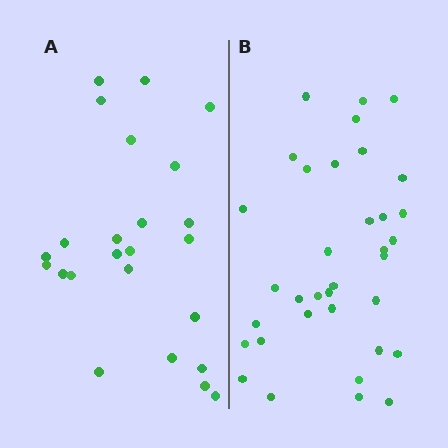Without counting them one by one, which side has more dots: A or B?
Region B (the right region) has more dots.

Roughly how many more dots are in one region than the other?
Region B has roughly 12 or so more dots than region A.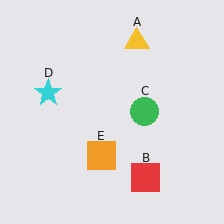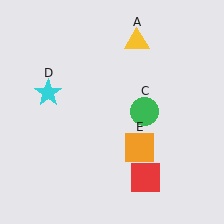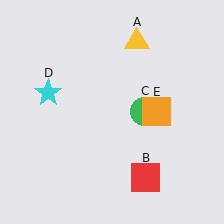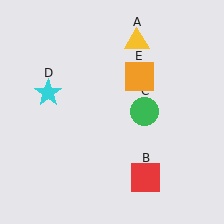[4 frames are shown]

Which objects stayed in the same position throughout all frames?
Yellow triangle (object A) and red square (object B) and green circle (object C) and cyan star (object D) remained stationary.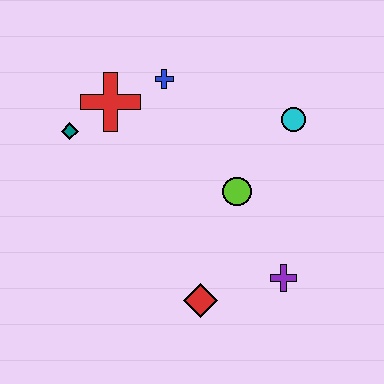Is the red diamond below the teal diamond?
Yes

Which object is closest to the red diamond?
The purple cross is closest to the red diamond.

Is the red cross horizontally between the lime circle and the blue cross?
No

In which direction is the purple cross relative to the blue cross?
The purple cross is below the blue cross.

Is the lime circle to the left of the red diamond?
No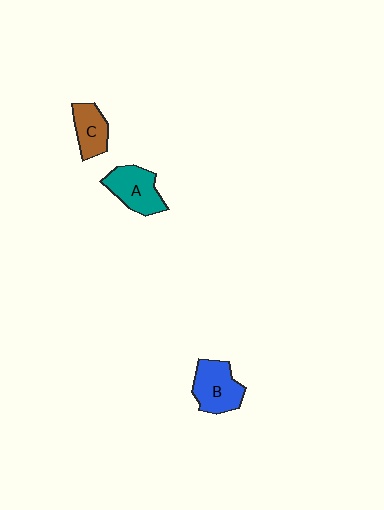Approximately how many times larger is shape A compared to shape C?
Approximately 1.3 times.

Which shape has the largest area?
Shape B (blue).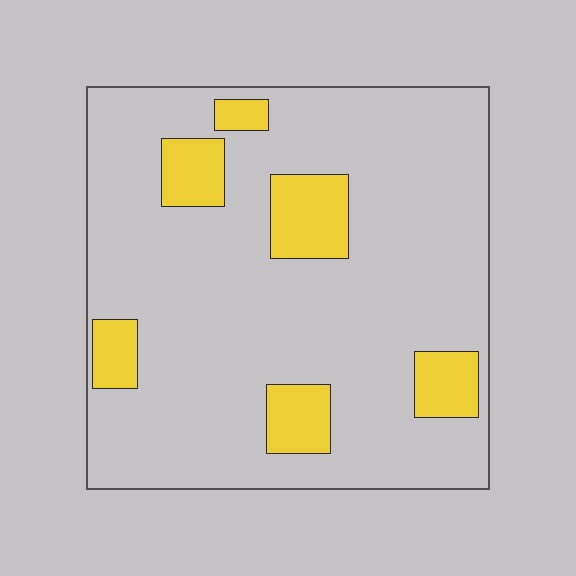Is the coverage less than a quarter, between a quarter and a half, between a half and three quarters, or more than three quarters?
Less than a quarter.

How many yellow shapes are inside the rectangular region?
6.